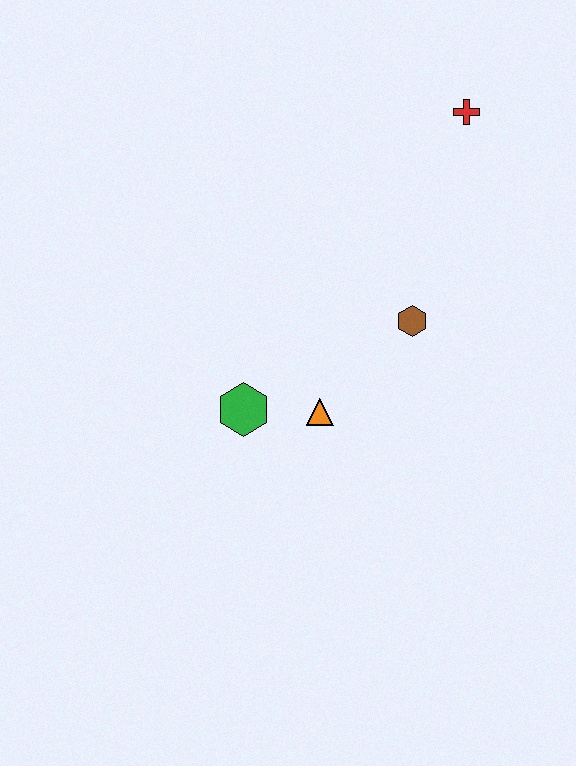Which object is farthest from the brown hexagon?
The red cross is farthest from the brown hexagon.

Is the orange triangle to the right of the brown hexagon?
No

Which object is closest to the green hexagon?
The orange triangle is closest to the green hexagon.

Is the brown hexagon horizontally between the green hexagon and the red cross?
Yes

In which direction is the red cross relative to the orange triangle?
The red cross is above the orange triangle.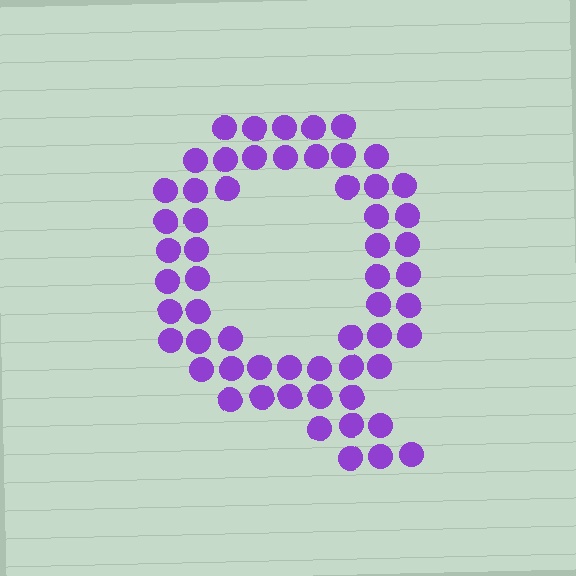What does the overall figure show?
The overall figure shows the letter Q.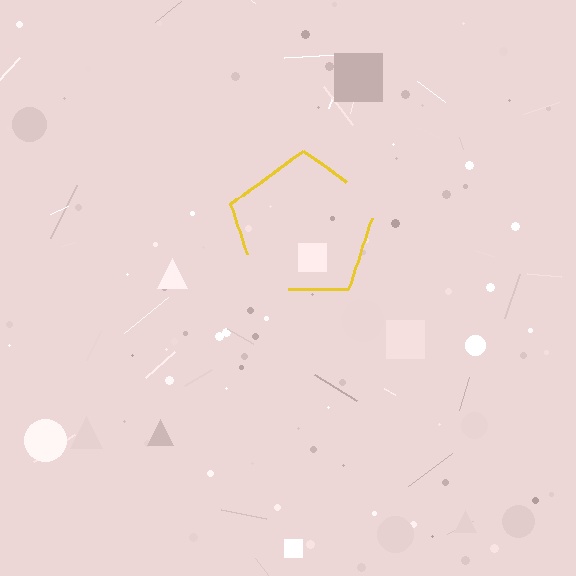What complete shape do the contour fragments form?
The contour fragments form a pentagon.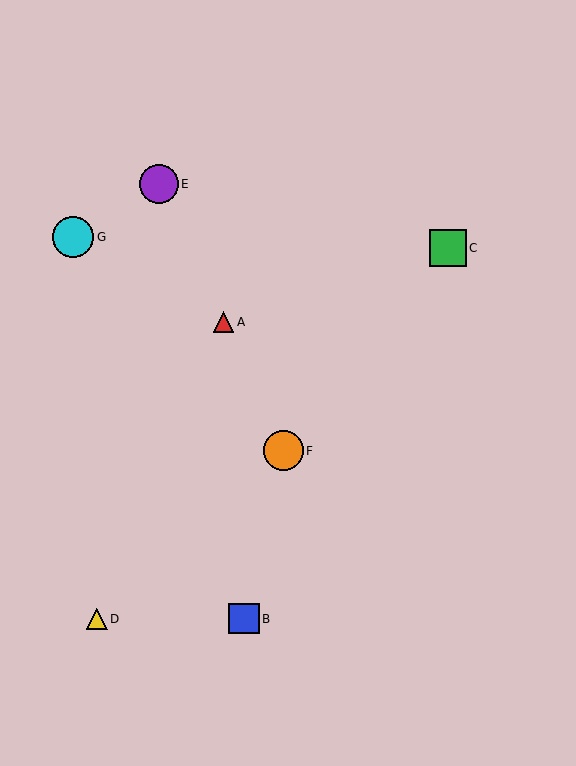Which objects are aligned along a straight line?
Objects A, E, F are aligned along a straight line.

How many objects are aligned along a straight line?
3 objects (A, E, F) are aligned along a straight line.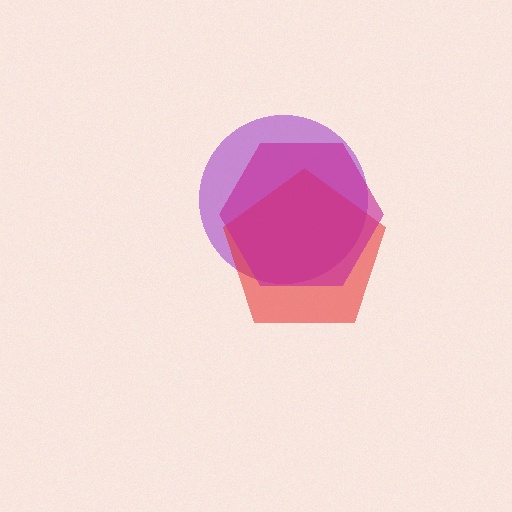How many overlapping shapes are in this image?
There are 3 overlapping shapes in the image.